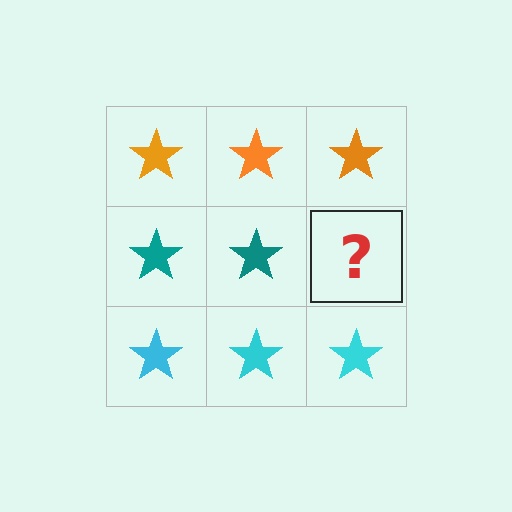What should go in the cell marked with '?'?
The missing cell should contain a teal star.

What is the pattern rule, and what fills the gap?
The rule is that each row has a consistent color. The gap should be filled with a teal star.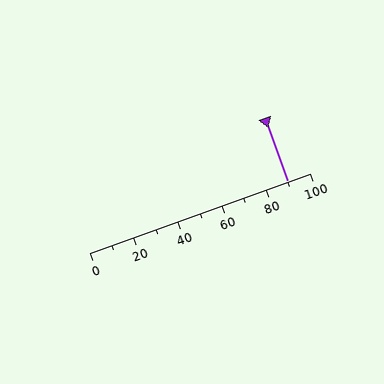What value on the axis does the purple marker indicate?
The marker indicates approximately 90.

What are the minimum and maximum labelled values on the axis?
The axis runs from 0 to 100.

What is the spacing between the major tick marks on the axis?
The major ticks are spaced 20 apart.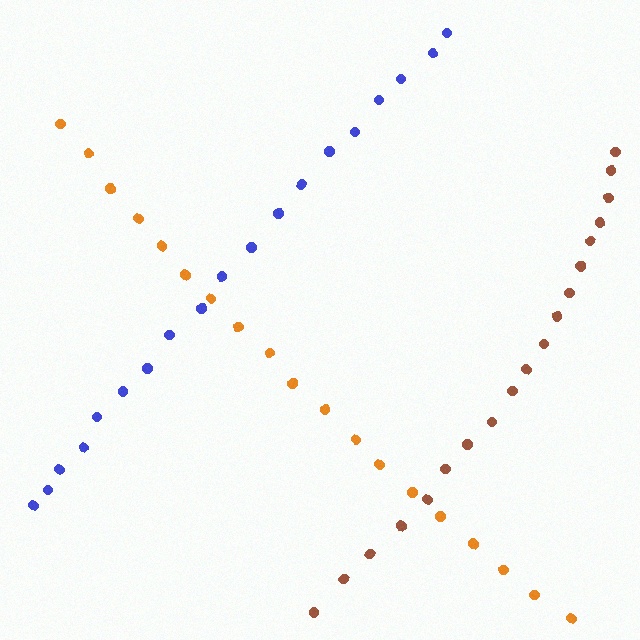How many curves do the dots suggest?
There are 3 distinct paths.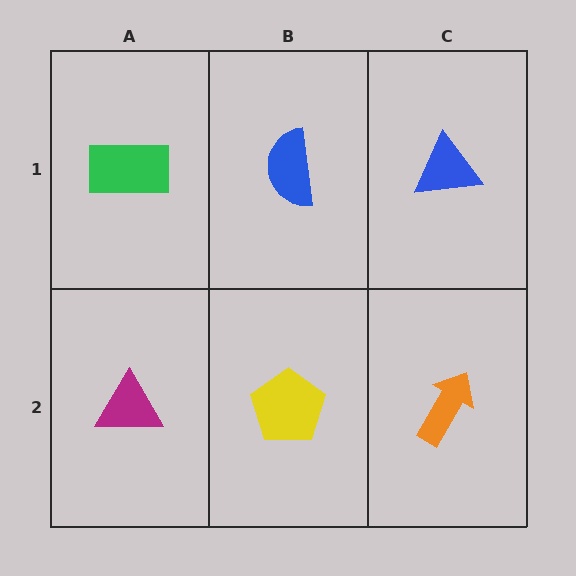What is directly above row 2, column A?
A green rectangle.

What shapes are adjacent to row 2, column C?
A blue triangle (row 1, column C), a yellow pentagon (row 2, column B).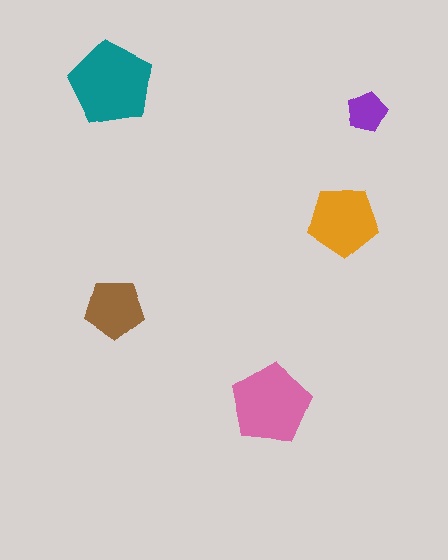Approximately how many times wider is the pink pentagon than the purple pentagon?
About 2 times wider.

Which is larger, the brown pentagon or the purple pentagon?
The brown one.